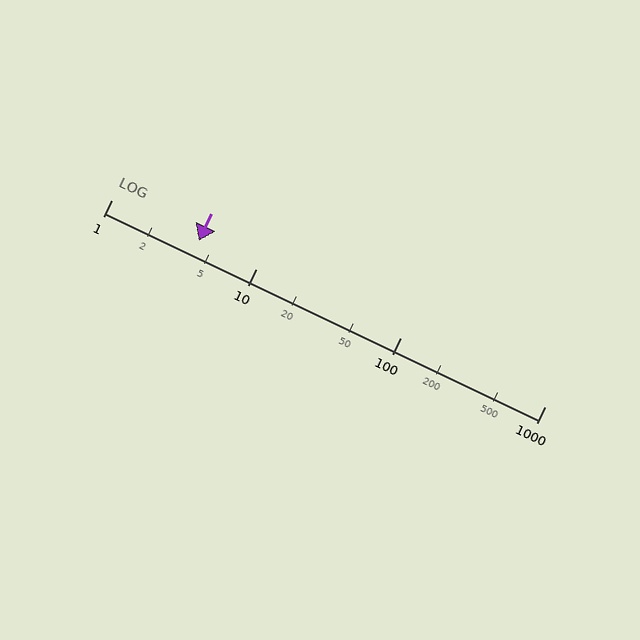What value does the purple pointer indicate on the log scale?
The pointer indicates approximately 4.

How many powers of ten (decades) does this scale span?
The scale spans 3 decades, from 1 to 1000.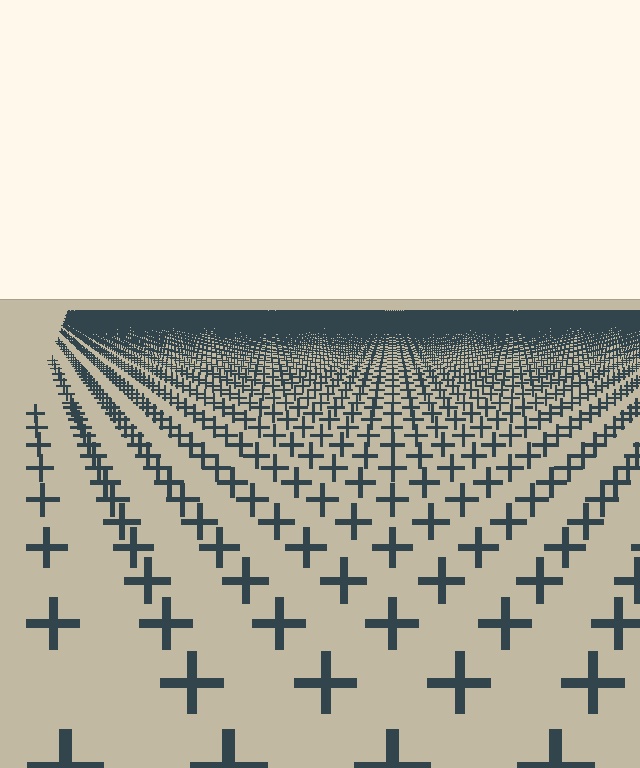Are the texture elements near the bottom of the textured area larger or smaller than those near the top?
Larger. Near the bottom, elements are closer to the viewer and appear at a bigger on-screen size.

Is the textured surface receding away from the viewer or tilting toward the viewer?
The surface is receding away from the viewer. Texture elements get smaller and denser toward the top.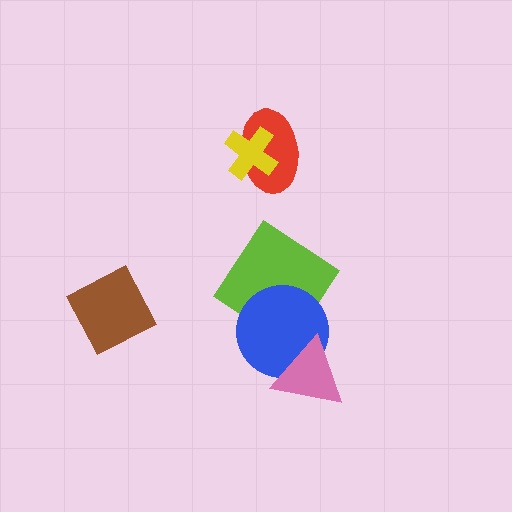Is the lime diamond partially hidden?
Yes, it is partially covered by another shape.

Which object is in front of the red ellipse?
The yellow cross is in front of the red ellipse.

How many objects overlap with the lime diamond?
1 object overlaps with the lime diamond.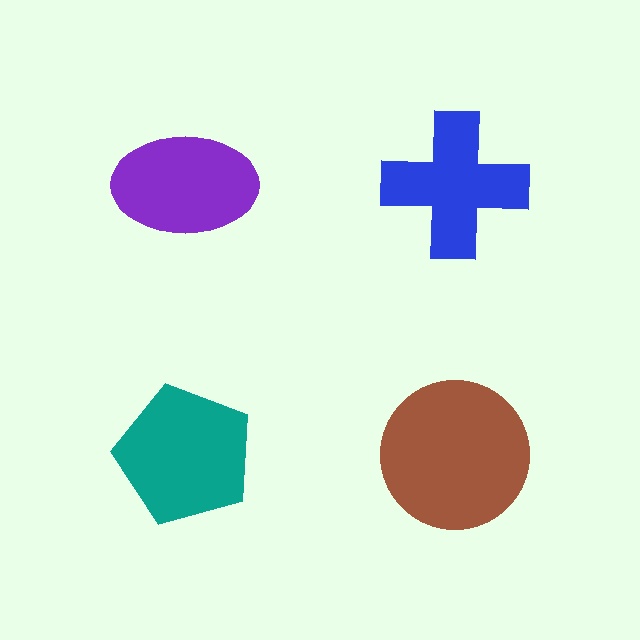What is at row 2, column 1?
A teal pentagon.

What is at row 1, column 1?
A purple ellipse.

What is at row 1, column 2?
A blue cross.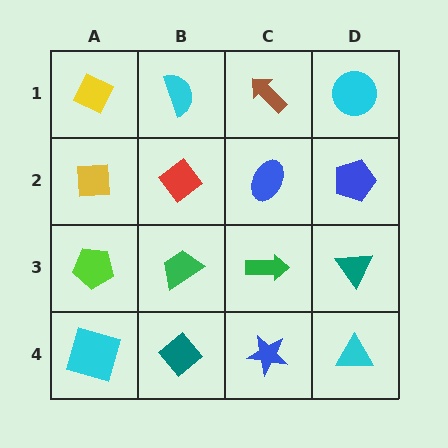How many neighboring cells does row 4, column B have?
3.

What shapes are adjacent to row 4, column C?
A green arrow (row 3, column C), a teal diamond (row 4, column B), a cyan triangle (row 4, column D).